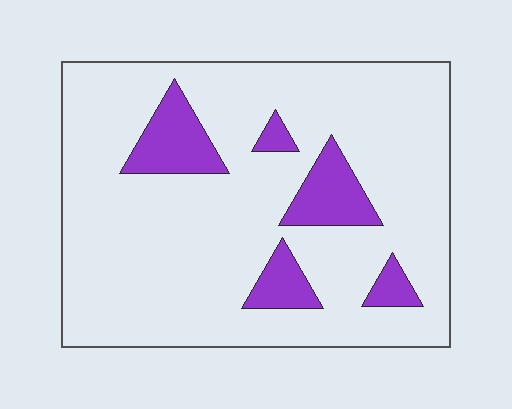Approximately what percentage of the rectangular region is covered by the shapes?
Approximately 15%.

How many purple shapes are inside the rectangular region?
5.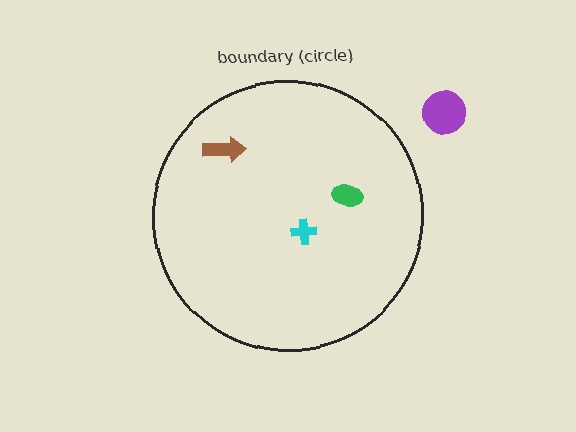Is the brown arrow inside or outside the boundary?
Inside.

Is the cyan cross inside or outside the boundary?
Inside.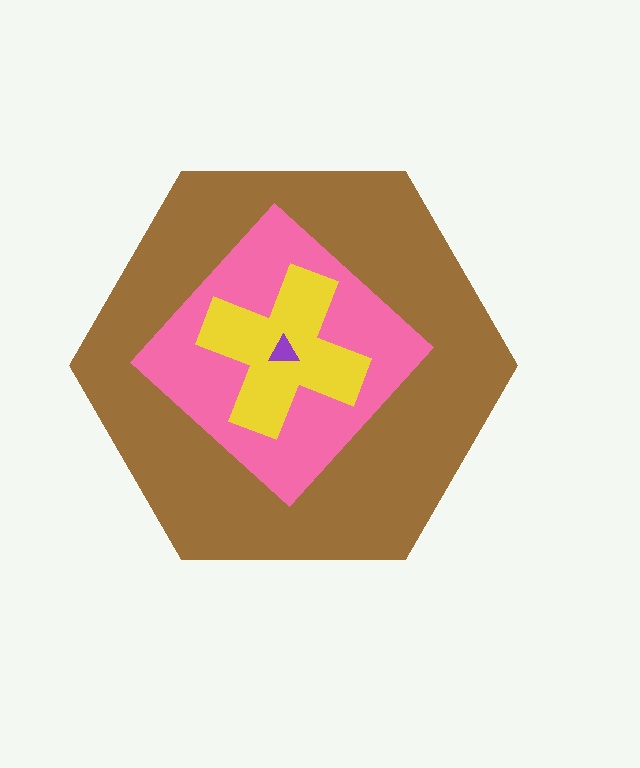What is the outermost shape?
The brown hexagon.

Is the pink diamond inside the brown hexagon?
Yes.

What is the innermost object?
The purple triangle.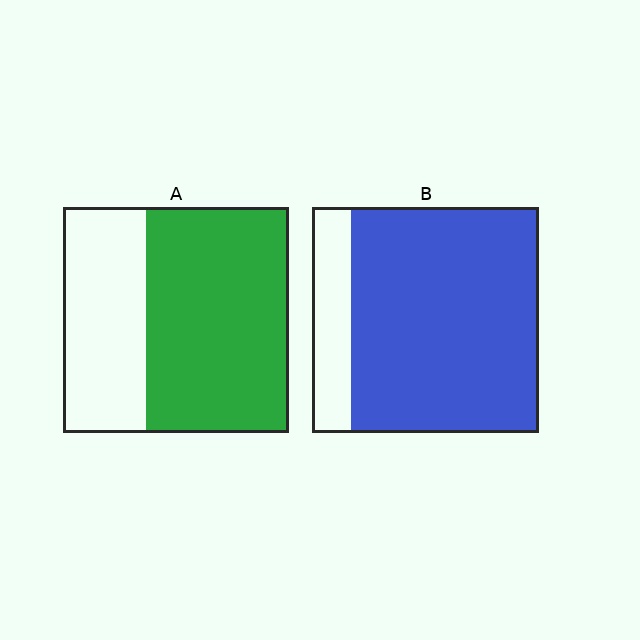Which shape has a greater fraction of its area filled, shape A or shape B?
Shape B.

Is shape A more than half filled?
Yes.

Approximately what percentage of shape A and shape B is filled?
A is approximately 65% and B is approximately 85%.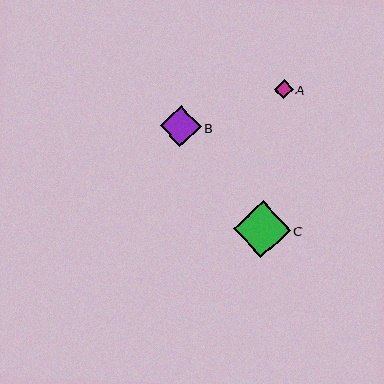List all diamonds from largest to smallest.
From largest to smallest: C, B, A.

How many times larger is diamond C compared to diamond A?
Diamond C is approximately 3.0 times the size of diamond A.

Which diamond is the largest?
Diamond C is the largest with a size of approximately 57 pixels.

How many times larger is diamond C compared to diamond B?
Diamond C is approximately 1.4 times the size of diamond B.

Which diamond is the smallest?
Diamond A is the smallest with a size of approximately 19 pixels.